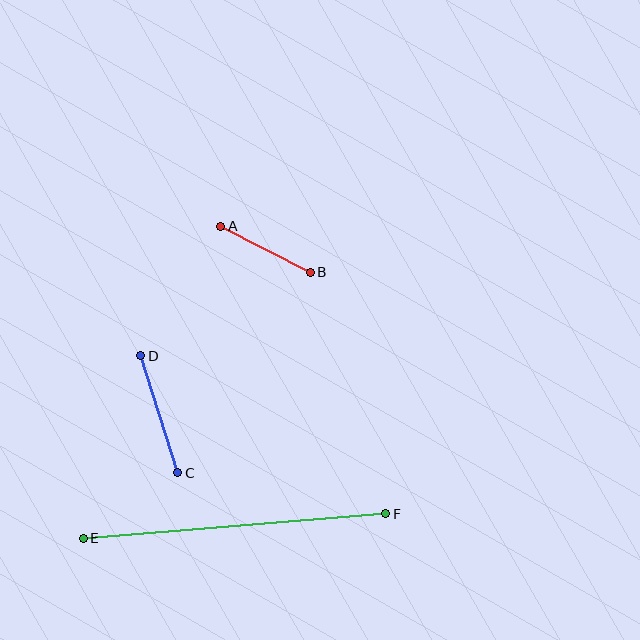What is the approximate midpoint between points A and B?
The midpoint is at approximately (265, 249) pixels.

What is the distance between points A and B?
The distance is approximately 101 pixels.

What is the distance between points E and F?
The distance is approximately 303 pixels.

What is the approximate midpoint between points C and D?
The midpoint is at approximately (159, 414) pixels.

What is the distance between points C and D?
The distance is approximately 123 pixels.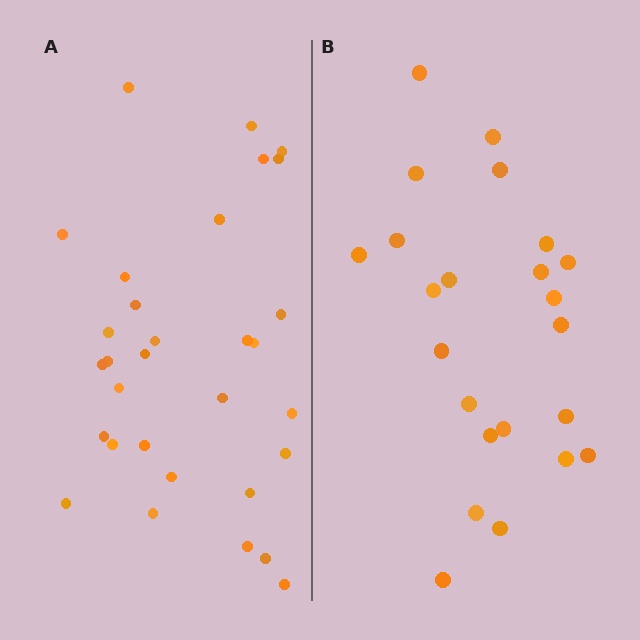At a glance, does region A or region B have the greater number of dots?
Region A (the left region) has more dots.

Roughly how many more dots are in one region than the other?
Region A has roughly 8 or so more dots than region B.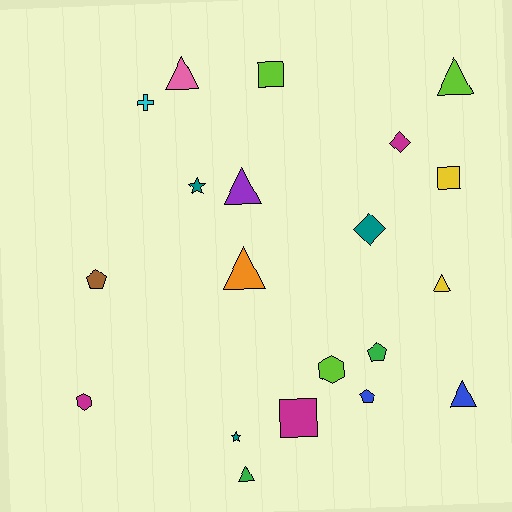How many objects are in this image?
There are 20 objects.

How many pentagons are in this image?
There are 3 pentagons.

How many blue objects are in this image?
There are 2 blue objects.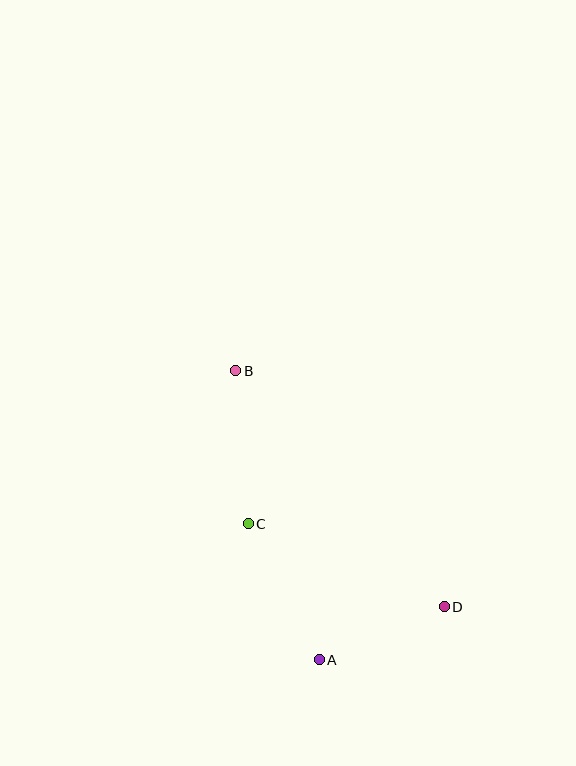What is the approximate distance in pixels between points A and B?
The distance between A and B is approximately 301 pixels.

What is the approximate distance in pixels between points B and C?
The distance between B and C is approximately 154 pixels.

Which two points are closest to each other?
Points A and D are closest to each other.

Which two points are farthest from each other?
Points B and D are farthest from each other.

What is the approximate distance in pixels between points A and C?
The distance between A and C is approximately 153 pixels.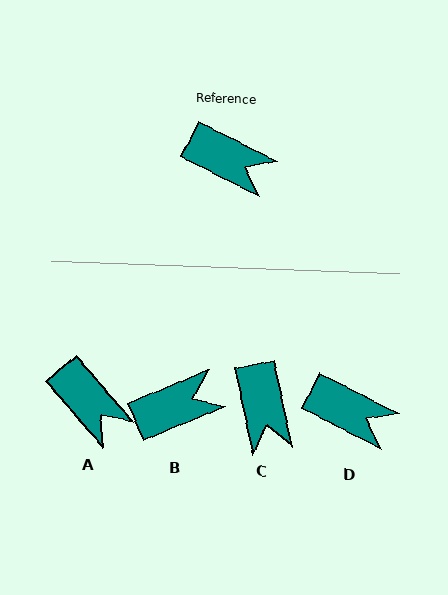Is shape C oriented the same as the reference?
No, it is off by about 52 degrees.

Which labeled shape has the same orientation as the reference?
D.